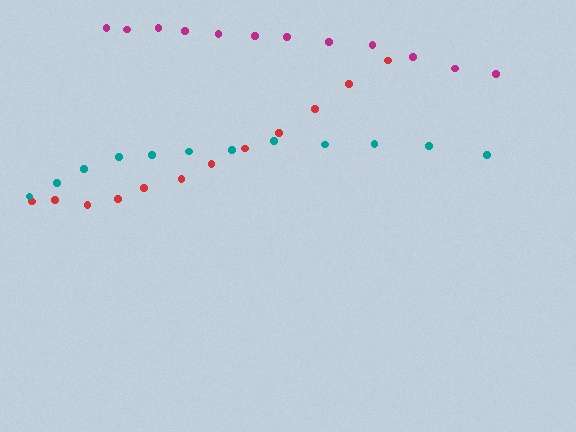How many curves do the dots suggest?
There are 3 distinct paths.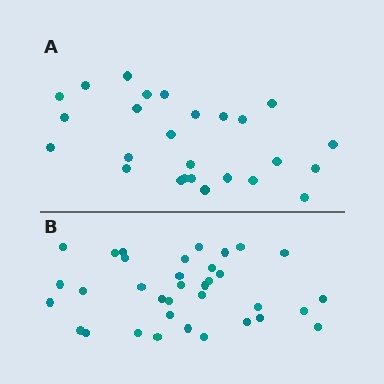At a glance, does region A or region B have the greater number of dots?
Region B (the bottom region) has more dots.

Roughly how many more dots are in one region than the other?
Region B has roughly 8 or so more dots than region A.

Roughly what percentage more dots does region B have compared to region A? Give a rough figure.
About 35% more.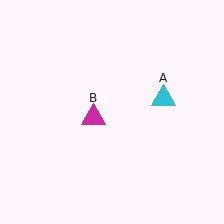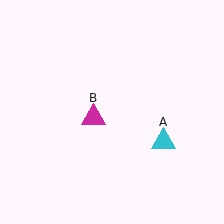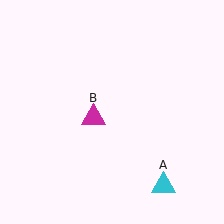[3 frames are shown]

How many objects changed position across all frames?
1 object changed position: cyan triangle (object A).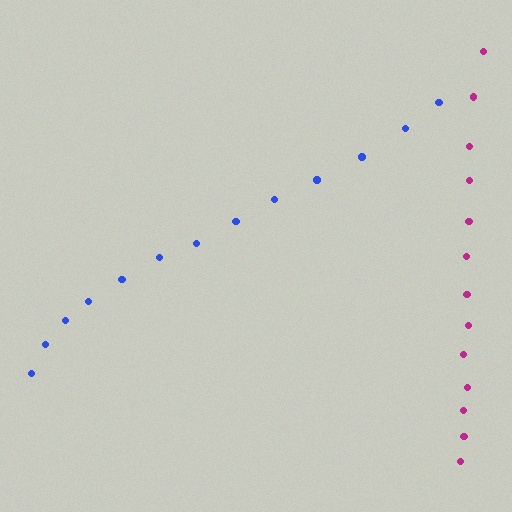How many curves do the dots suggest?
There are 2 distinct paths.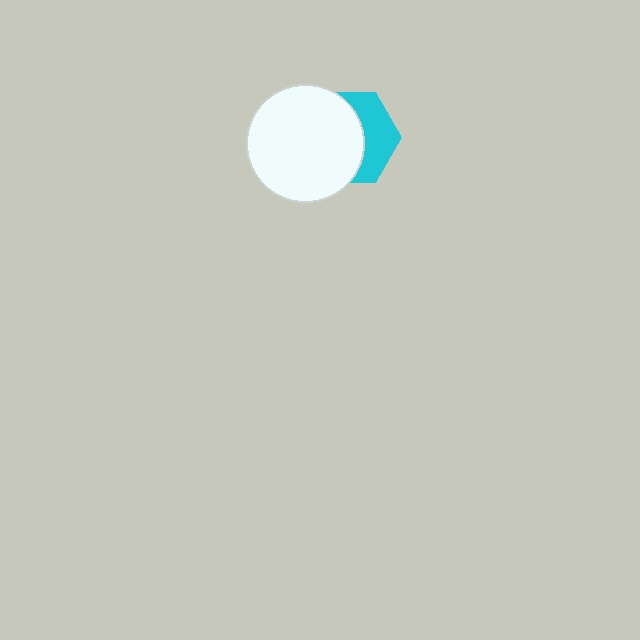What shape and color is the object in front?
The object in front is a white circle.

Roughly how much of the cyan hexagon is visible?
A small part of it is visible (roughly 40%).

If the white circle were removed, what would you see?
You would see the complete cyan hexagon.